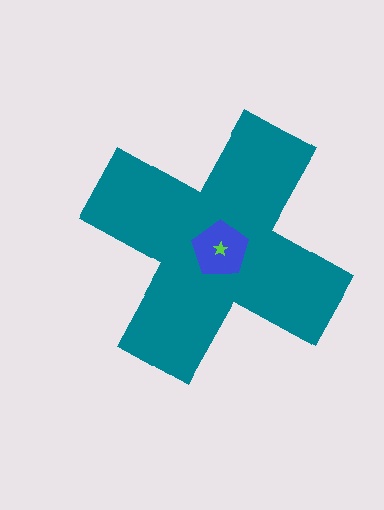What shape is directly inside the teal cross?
The blue pentagon.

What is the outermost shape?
The teal cross.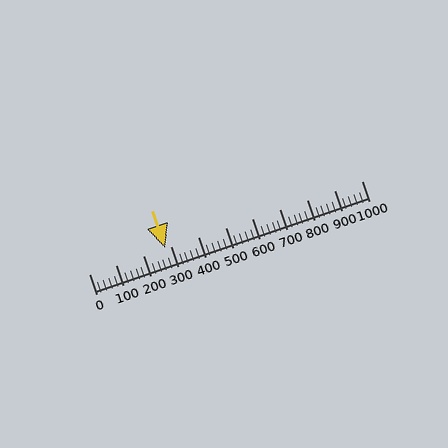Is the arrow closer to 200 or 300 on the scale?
The arrow is closer to 300.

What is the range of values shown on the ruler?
The ruler shows values from 0 to 1000.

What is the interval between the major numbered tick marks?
The major tick marks are spaced 100 units apart.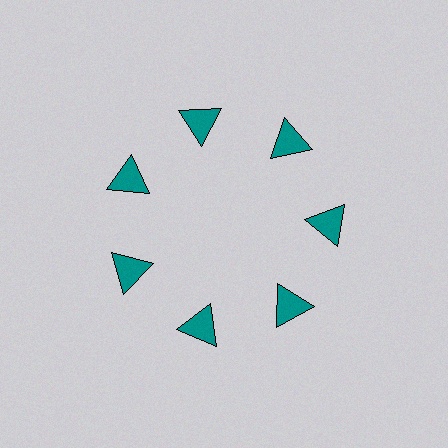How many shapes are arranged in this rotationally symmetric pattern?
There are 7 shapes, arranged in 7 groups of 1.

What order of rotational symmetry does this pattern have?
This pattern has 7-fold rotational symmetry.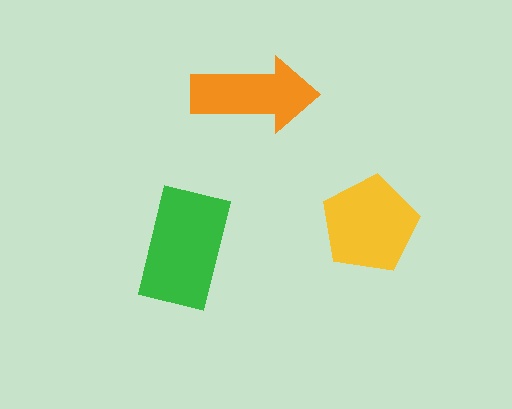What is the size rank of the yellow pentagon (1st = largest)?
2nd.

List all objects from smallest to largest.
The orange arrow, the yellow pentagon, the green rectangle.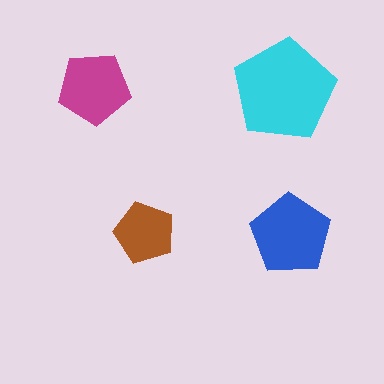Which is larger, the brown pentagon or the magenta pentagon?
The magenta one.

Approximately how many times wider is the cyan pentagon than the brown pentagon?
About 1.5 times wider.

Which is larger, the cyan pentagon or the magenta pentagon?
The cyan one.